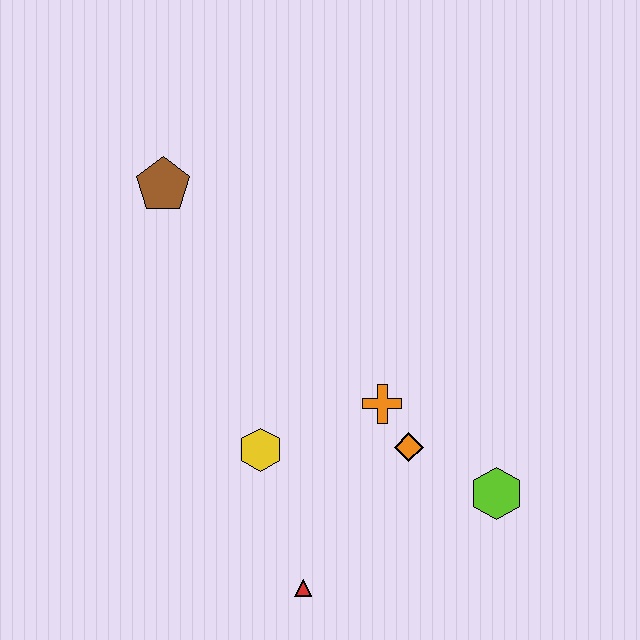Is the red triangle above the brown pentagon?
No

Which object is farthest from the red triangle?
The brown pentagon is farthest from the red triangle.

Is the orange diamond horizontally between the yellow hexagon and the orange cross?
No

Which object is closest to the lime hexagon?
The orange diamond is closest to the lime hexagon.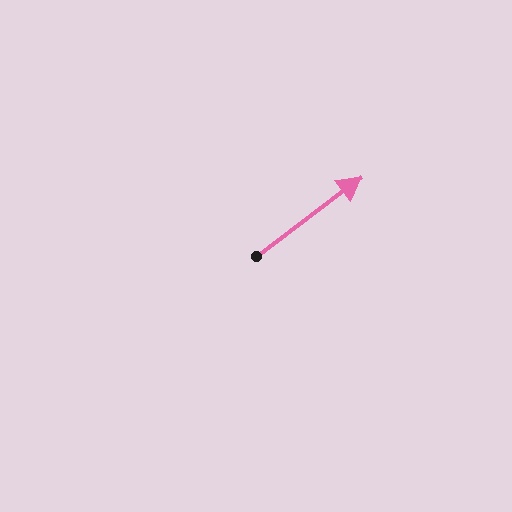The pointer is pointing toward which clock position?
Roughly 2 o'clock.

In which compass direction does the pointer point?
Northeast.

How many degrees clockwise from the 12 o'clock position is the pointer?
Approximately 53 degrees.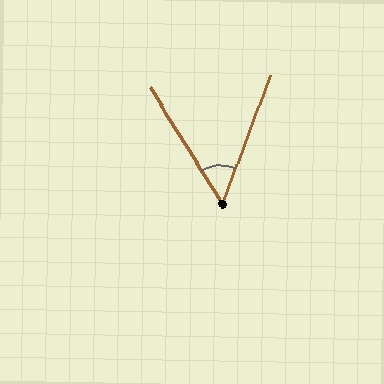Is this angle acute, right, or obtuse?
It is acute.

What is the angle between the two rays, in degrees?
Approximately 53 degrees.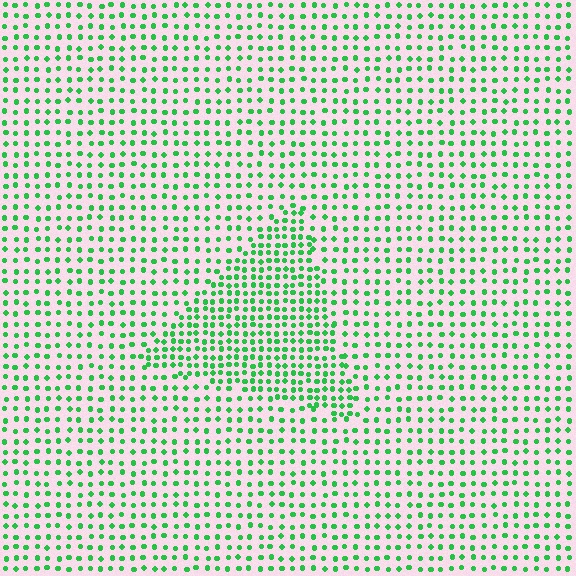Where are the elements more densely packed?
The elements are more densely packed inside the triangle boundary.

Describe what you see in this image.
The image contains small green elements arranged at two different densities. A triangle-shaped region is visible where the elements are more densely packed than the surrounding area.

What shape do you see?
I see a triangle.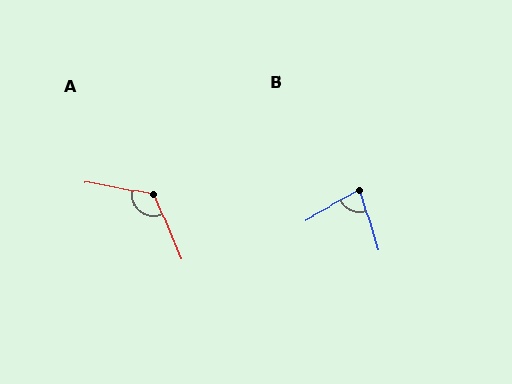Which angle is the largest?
A, at approximately 124 degrees.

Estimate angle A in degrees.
Approximately 124 degrees.